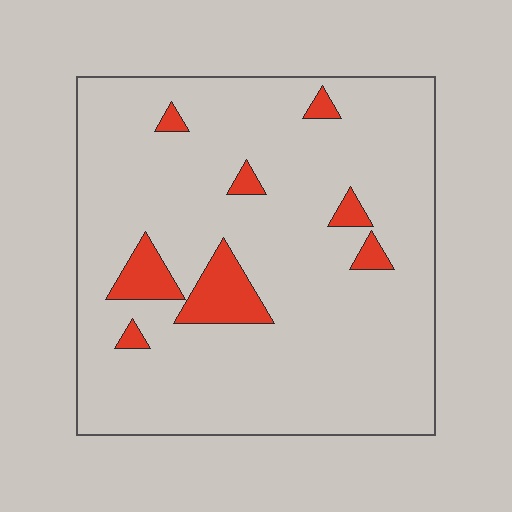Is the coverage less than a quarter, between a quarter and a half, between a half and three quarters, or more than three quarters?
Less than a quarter.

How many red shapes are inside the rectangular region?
8.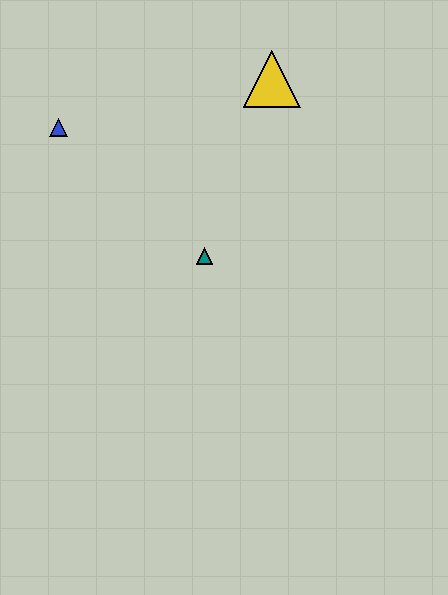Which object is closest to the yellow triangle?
The teal triangle is closest to the yellow triangle.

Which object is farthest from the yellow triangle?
The blue triangle is farthest from the yellow triangle.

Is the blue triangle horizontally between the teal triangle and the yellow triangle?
No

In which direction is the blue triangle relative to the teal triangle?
The blue triangle is to the left of the teal triangle.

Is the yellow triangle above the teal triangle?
Yes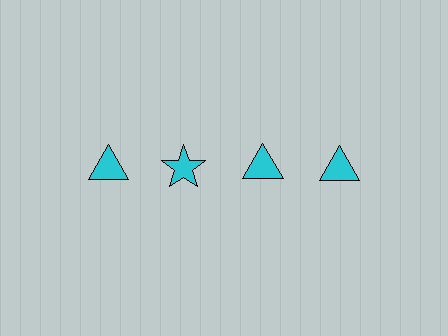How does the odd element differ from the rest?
It has a different shape: star instead of triangle.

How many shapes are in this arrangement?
There are 4 shapes arranged in a grid pattern.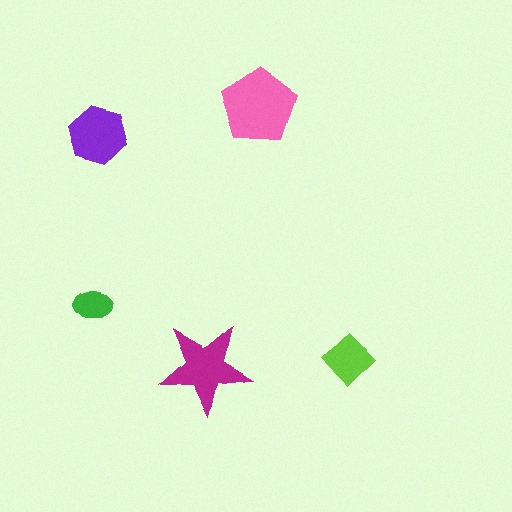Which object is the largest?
The pink pentagon.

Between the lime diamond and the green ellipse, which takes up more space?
The lime diamond.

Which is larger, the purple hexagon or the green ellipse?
The purple hexagon.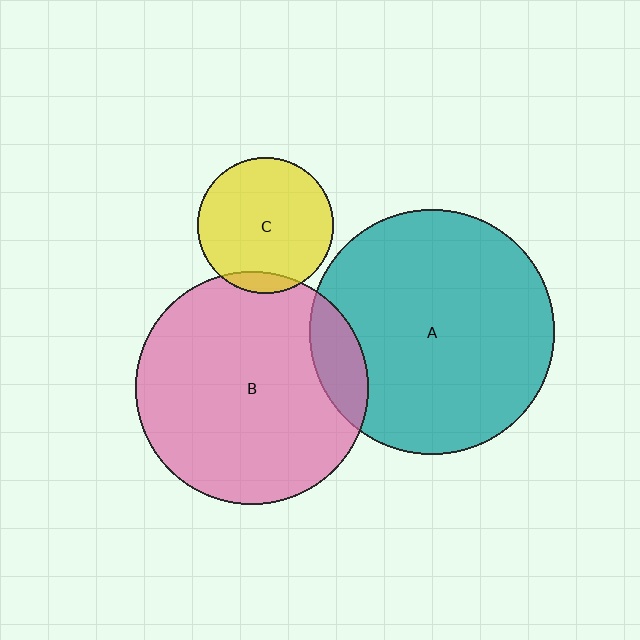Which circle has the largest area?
Circle A (teal).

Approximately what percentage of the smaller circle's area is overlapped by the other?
Approximately 10%.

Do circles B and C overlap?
Yes.